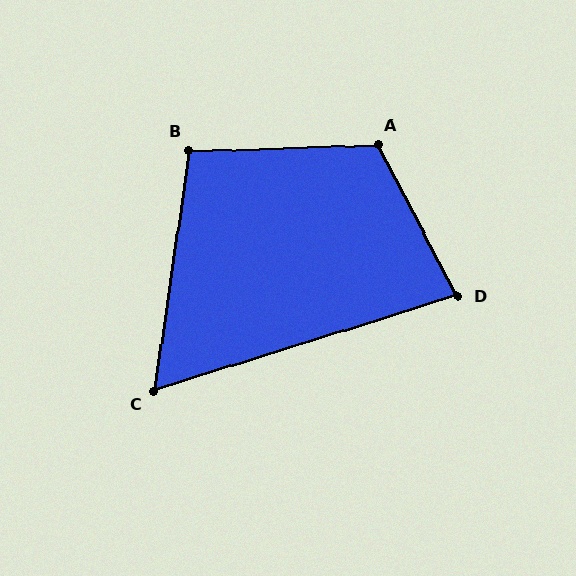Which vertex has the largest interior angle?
A, at approximately 116 degrees.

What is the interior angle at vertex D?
Approximately 80 degrees (acute).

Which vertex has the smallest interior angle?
C, at approximately 64 degrees.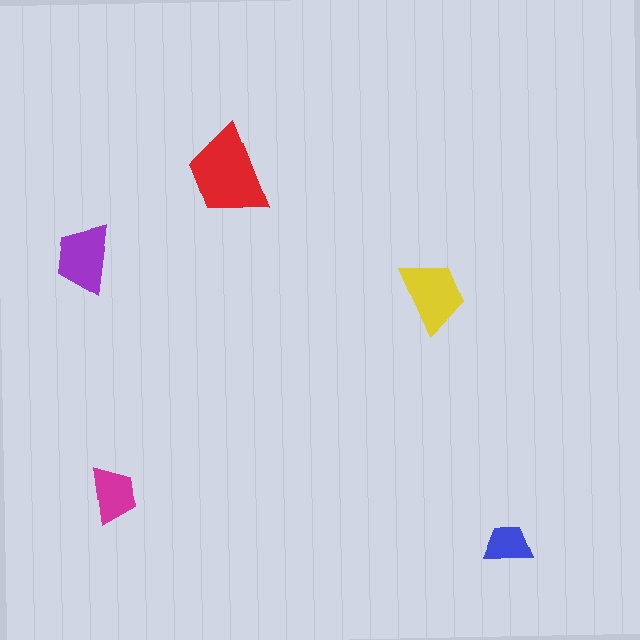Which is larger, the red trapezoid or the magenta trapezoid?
The red one.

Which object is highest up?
The red trapezoid is topmost.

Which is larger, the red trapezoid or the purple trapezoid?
The red one.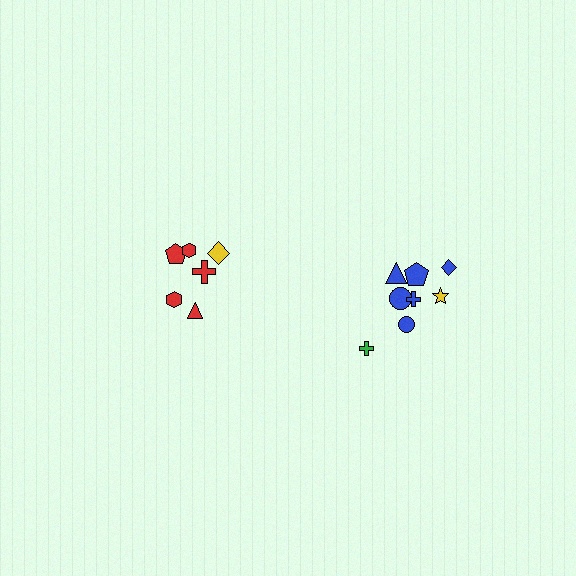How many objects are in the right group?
There are 8 objects.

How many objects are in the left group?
There are 6 objects.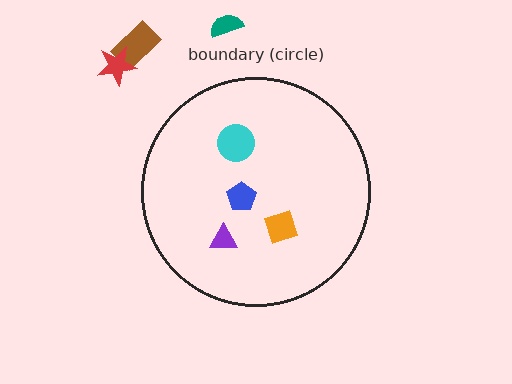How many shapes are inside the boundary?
4 inside, 3 outside.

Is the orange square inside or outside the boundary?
Inside.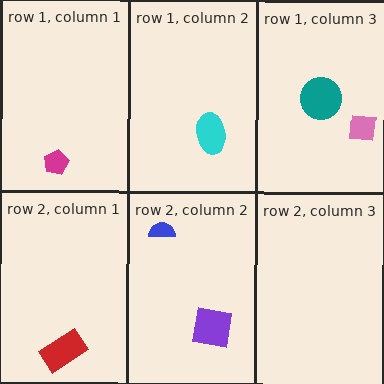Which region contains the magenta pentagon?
The row 1, column 1 region.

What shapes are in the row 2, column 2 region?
The purple square, the blue semicircle.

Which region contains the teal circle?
The row 1, column 3 region.